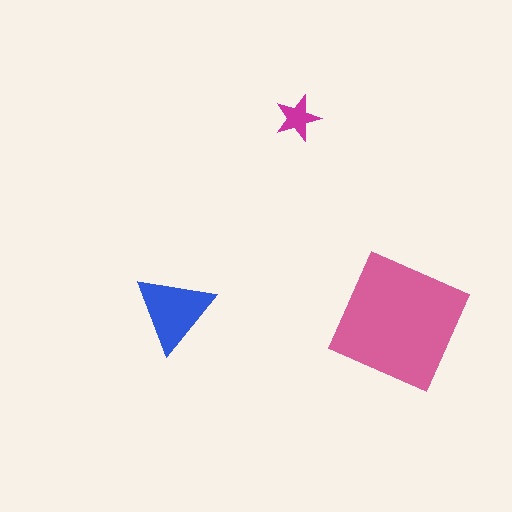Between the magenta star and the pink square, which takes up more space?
The pink square.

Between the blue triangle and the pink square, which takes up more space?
The pink square.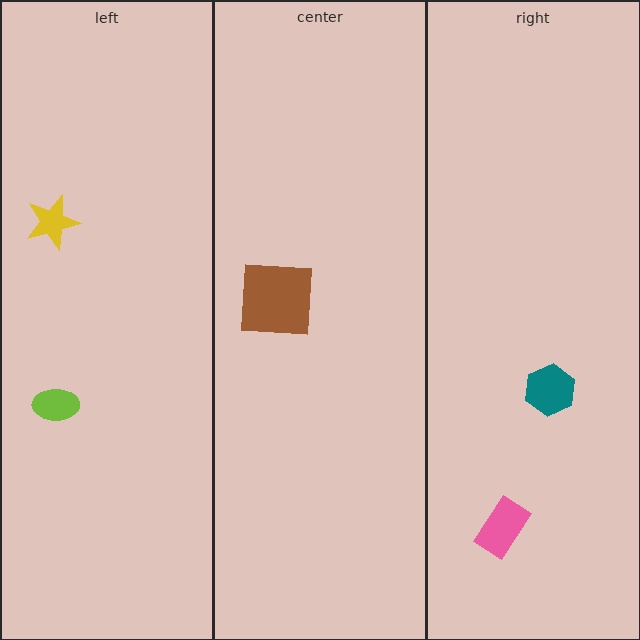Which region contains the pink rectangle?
The right region.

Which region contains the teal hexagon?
The right region.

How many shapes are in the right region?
2.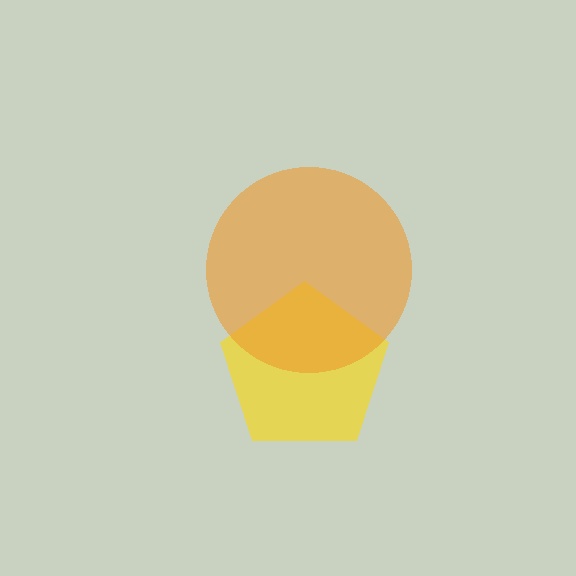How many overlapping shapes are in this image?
There are 2 overlapping shapes in the image.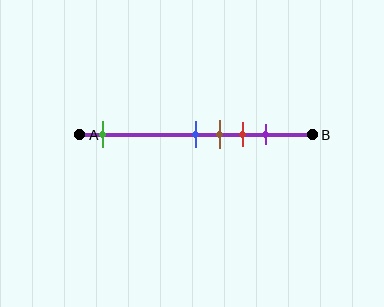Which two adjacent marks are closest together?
The blue and brown marks are the closest adjacent pair.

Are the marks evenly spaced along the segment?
No, the marks are not evenly spaced.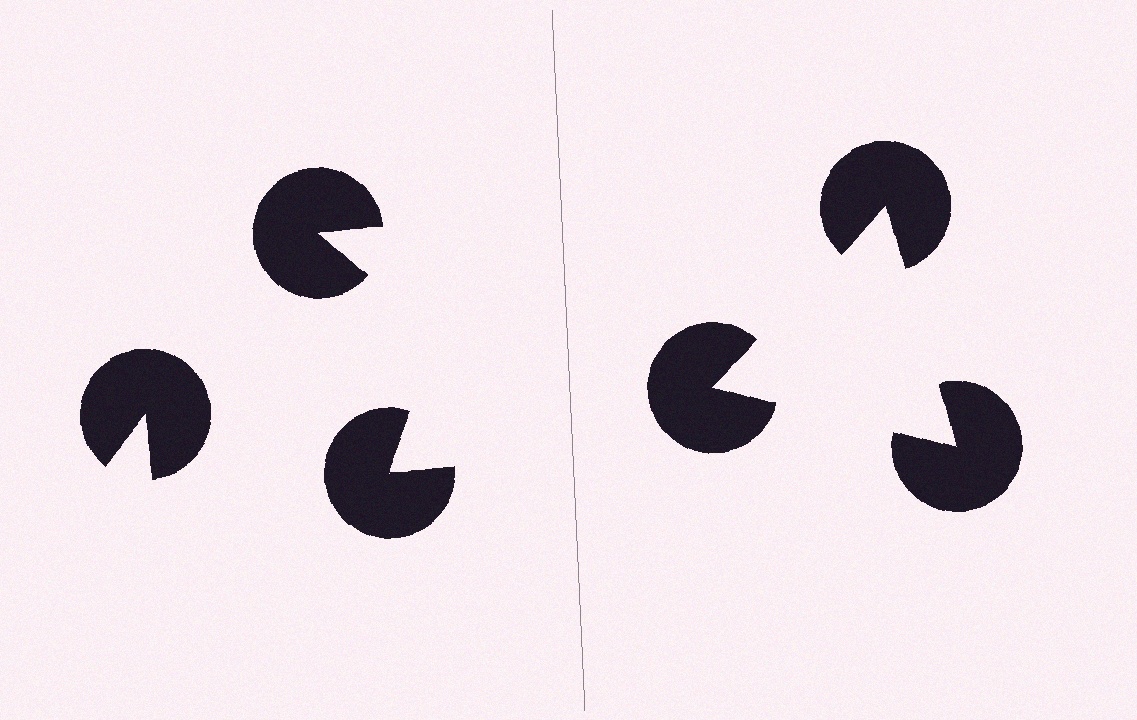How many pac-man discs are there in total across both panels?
6 — 3 on each side.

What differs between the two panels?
The pac-man discs are positioned identically on both sides; only the wedge orientations differ. On the right they align to a triangle; on the left they are misaligned.